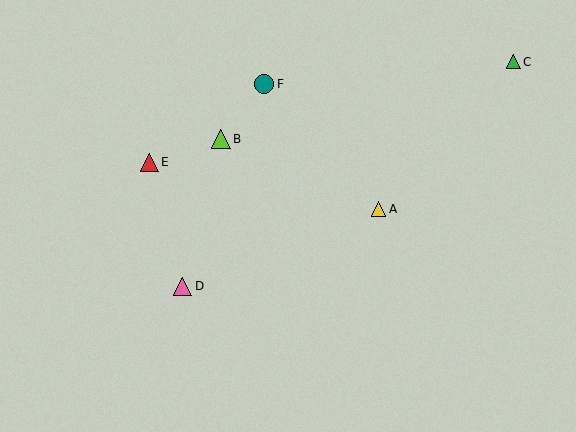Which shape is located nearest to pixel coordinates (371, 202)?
The yellow triangle (labeled A) at (379, 209) is nearest to that location.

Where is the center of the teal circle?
The center of the teal circle is at (264, 84).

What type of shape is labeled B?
Shape B is a lime triangle.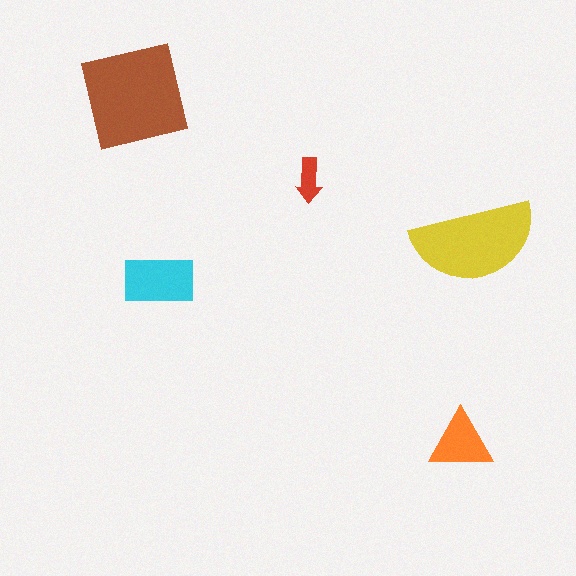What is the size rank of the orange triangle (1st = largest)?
4th.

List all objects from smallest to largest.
The red arrow, the orange triangle, the cyan rectangle, the yellow semicircle, the brown square.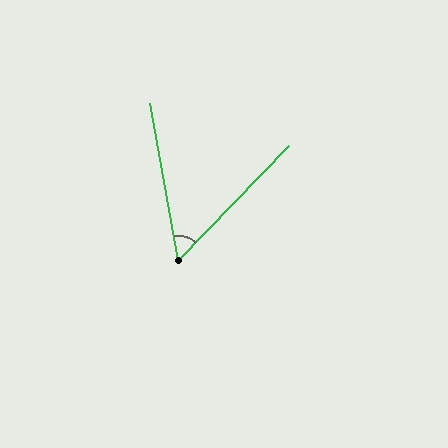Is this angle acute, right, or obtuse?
It is acute.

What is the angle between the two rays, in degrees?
Approximately 54 degrees.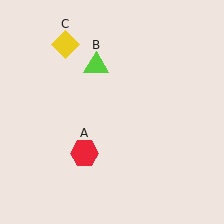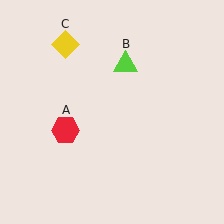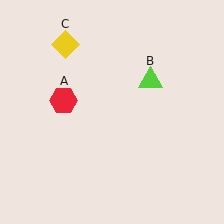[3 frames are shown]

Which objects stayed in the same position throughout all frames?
Yellow diamond (object C) remained stationary.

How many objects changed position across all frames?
2 objects changed position: red hexagon (object A), lime triangle (object B).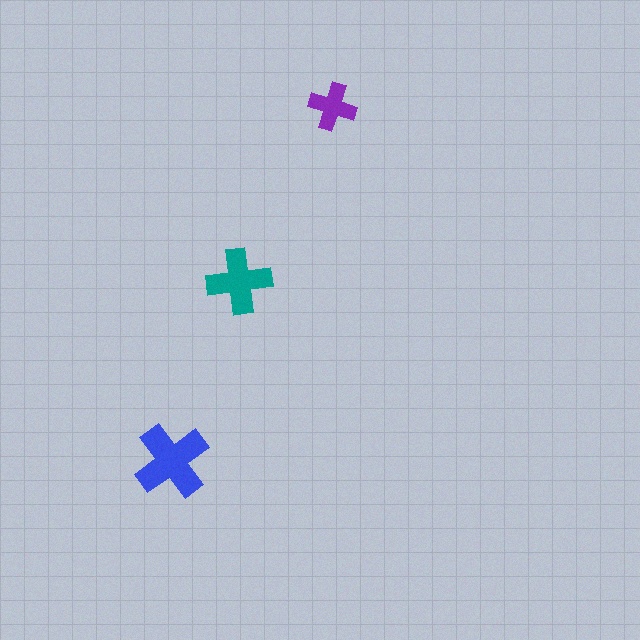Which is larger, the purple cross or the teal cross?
The teal one.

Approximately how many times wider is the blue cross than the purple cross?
About 1.5 times wider.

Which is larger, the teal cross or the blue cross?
The blue one.